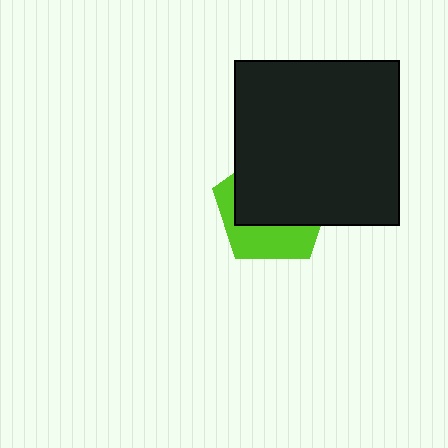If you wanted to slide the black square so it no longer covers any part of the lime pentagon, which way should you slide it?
Slide it up — that is the most direct way to separate the two shapes.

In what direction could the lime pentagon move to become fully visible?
The lime pentagon could move down. That would shift it out from behind the black square entirely.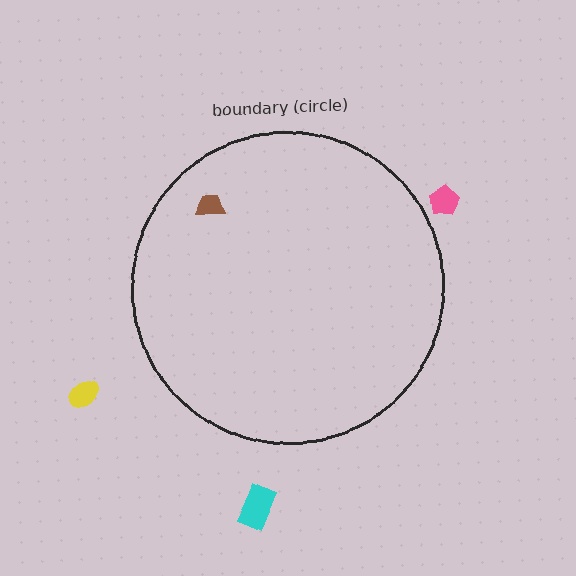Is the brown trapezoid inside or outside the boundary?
Inside.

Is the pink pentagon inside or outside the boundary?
Outside.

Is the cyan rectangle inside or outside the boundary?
Outside.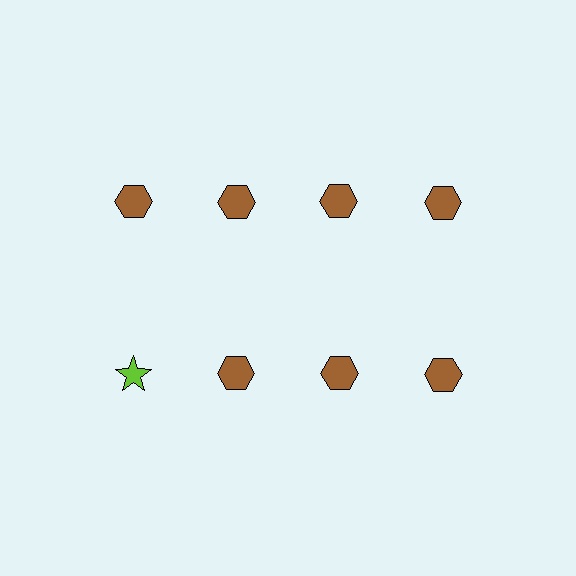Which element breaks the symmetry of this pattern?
The lime star in the second row, leftmost column breaks the symmetry. All other shapes are brown hexagons.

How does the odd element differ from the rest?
It differs in both color (lime instead of brown) and shape (star instead of hexagon).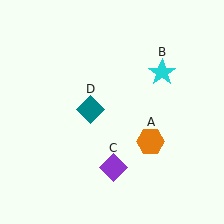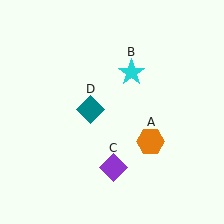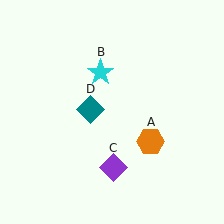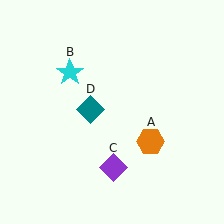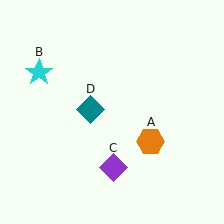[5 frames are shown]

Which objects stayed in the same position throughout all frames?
Orange hexagon (object A) and purple diamond (object C) and teal diamond (object D) remained stationary.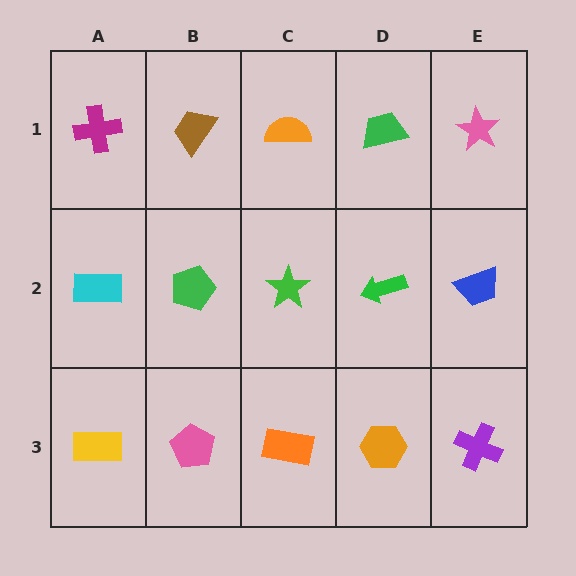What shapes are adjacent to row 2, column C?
An orange semicircle (row 1, column C), an orange rectangle (row 3, column C), a green pentagon (row 2, column B), a green arrow (row 2, column D).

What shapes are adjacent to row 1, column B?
A green pentagon (row 2, column B), a magenta cross (row 1, column A), an orange semicircle (row 1, column C).